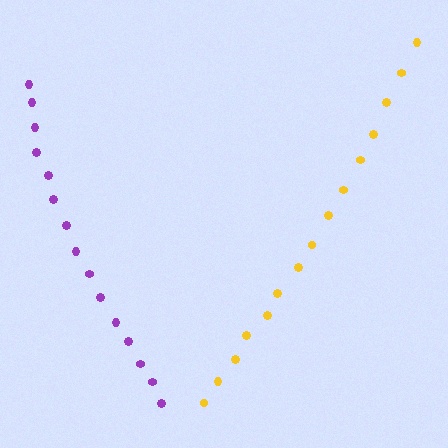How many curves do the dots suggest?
There are 2 distinct paths.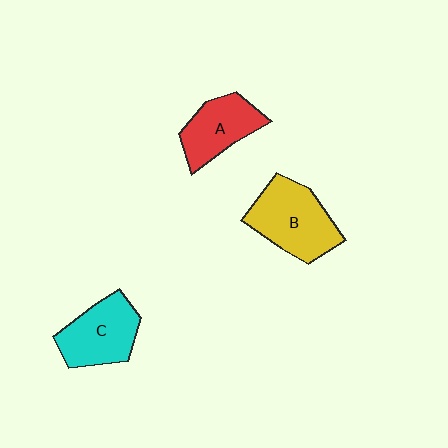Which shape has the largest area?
Shape B (yellow).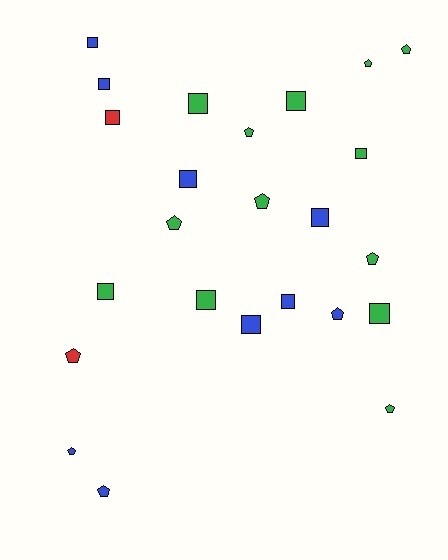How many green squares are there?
There are 6 green squares.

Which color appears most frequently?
Green, with 13 objects.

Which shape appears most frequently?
Square, with 13 objects.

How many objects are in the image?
There are 24 objects.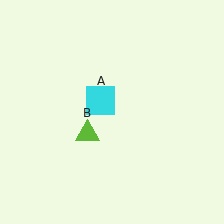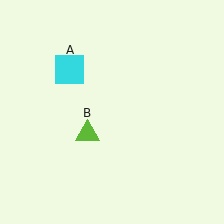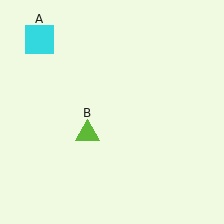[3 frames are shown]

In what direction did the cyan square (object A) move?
The cyan square (object A) moved up and to the left.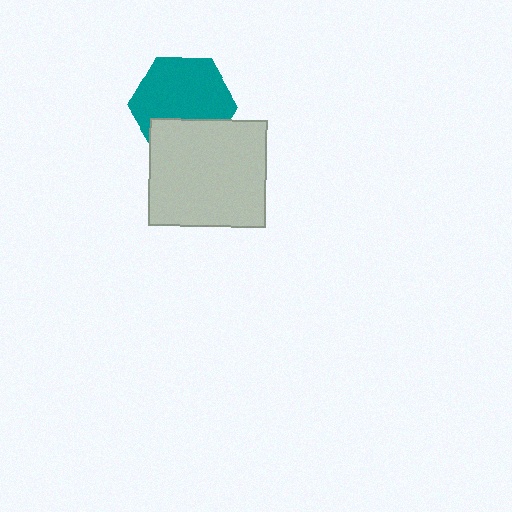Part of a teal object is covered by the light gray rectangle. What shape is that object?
It is a hexagon.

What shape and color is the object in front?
The object in front is a light gray rectangle.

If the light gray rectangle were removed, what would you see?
You would see the complete teal hexagon.